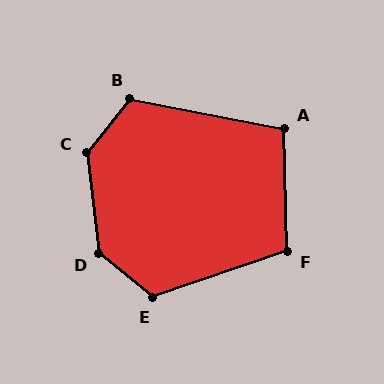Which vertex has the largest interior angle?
C, at approximately 135 degrees.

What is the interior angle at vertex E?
Approximately 123 degrees (obtuse).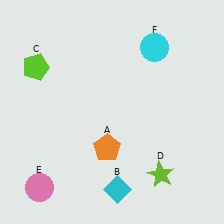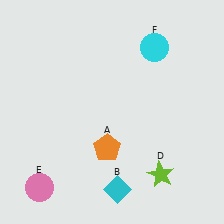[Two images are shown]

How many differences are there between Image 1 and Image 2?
There is 1 difference between the two images.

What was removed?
The lime pentagon (C) was removed in Image 2.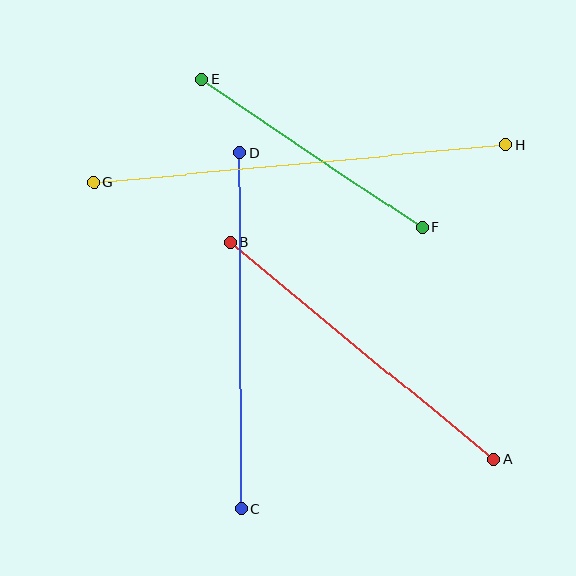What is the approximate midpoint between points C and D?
The midpoint is at approximately (240, 331) pixels.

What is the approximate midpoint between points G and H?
The midpoint is at approximately (300, 163) pixels.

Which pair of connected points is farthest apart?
Points G and H are farthest apart.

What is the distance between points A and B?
The distance is approximately 341 pixels.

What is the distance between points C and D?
The distance is approximately 356 pixels.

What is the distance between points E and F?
The distance is approximately 265 pixels.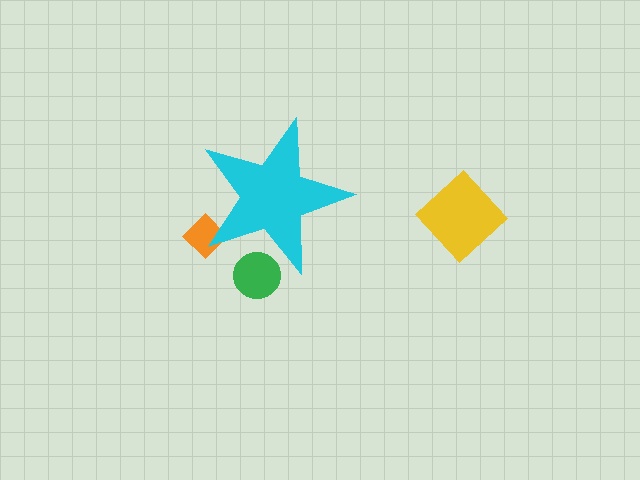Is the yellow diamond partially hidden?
No, the yellow diamond is fully visible.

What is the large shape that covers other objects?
A cyan star.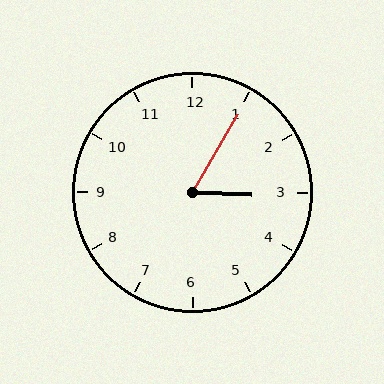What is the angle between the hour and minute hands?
Approximately 62 degrees.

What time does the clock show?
3:05.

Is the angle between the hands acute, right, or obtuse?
It is acute.